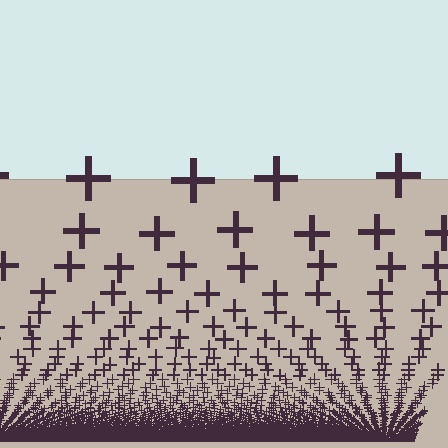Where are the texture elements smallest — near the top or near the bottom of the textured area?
Near the bottom.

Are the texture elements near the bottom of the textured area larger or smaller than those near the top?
Smaller. The gradient is inverted — elements near the bottom are smaller and denser.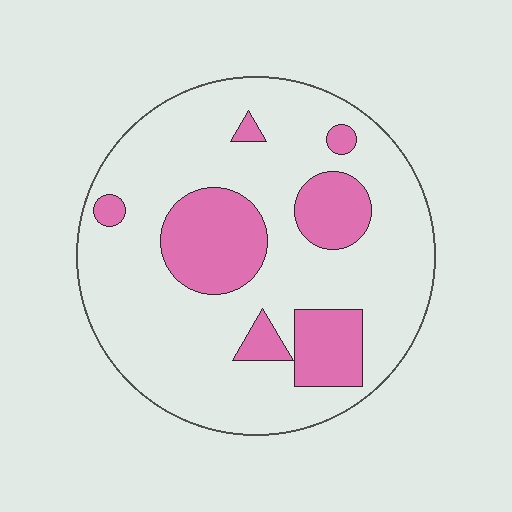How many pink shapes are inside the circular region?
7.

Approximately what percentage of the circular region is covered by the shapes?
Approximately 25%.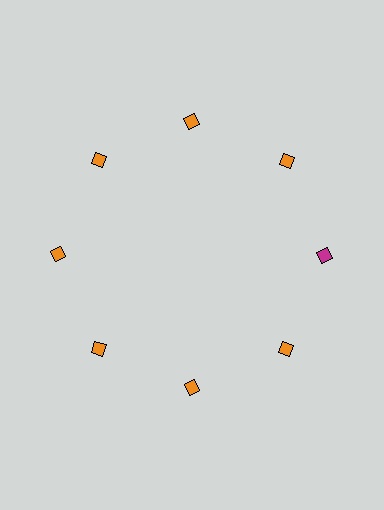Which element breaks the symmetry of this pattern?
The magenta diamond at roughly the 3 o'clock position breaks the symmetry. All other shapes are orange diamonds.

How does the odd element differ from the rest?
It has a different color: magenta instead of orange.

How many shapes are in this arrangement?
There are 8 shapes arranged in a ring pattern.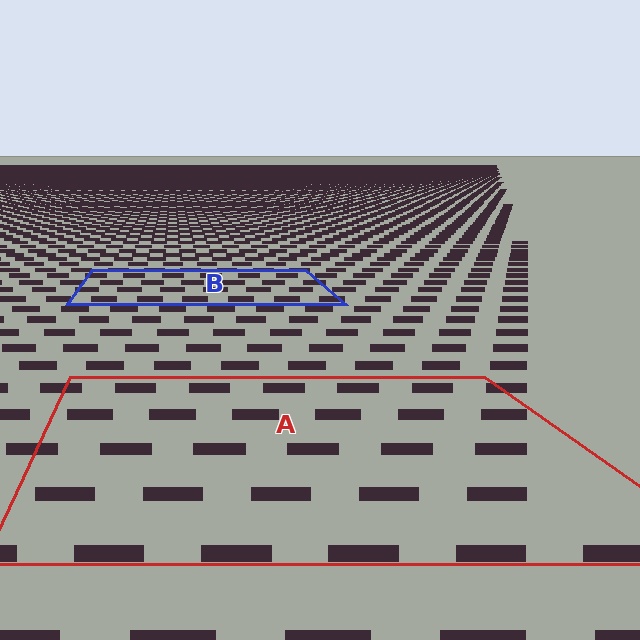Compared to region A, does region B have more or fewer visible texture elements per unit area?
Region B has more texture elements per unit area — they are packed more densely because it is farther away.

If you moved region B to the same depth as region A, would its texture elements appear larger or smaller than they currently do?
They would appear larger. At a closer depth, the same texture elements are projected at a bigger on-screen size.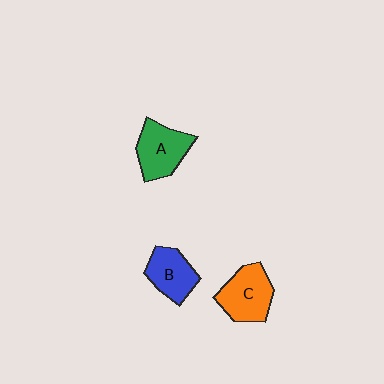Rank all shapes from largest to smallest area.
From largest to smallest: C (orange), A (green), B (blue).